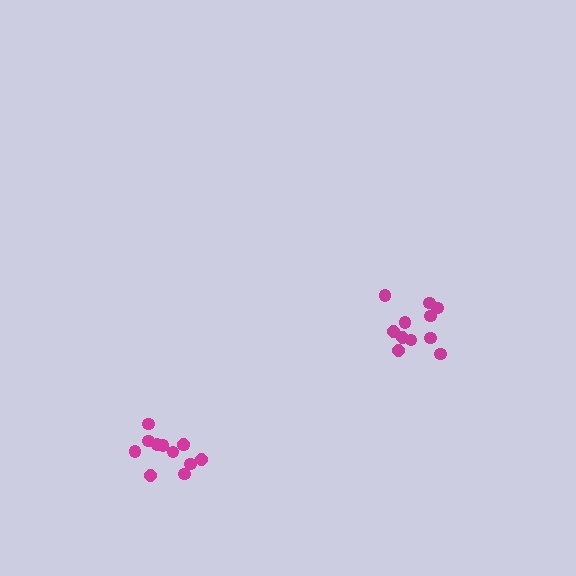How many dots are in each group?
Group 1: 12 dots, Group 2: 11 dots (23 total).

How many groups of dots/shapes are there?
There are 2 groups.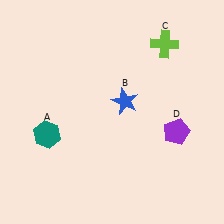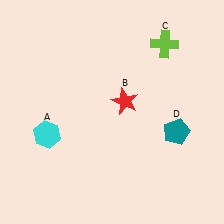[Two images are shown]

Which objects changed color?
A changed from teal to cyan. B changed from blue to red. D changed from purple to teal.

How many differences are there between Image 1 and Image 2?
There are 3 differences between the two images.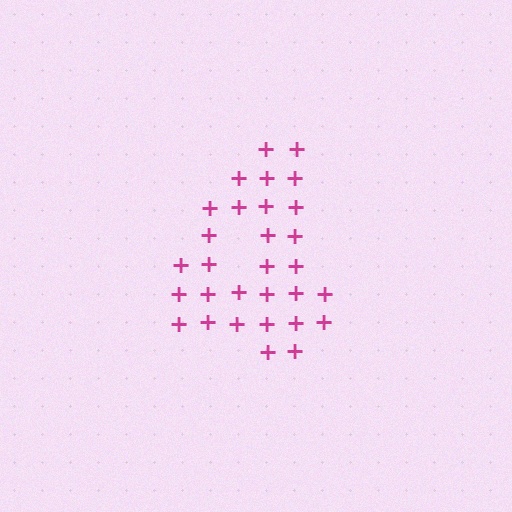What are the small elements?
The small elements are plus signs.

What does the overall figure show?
The overall figure shows the digit 4.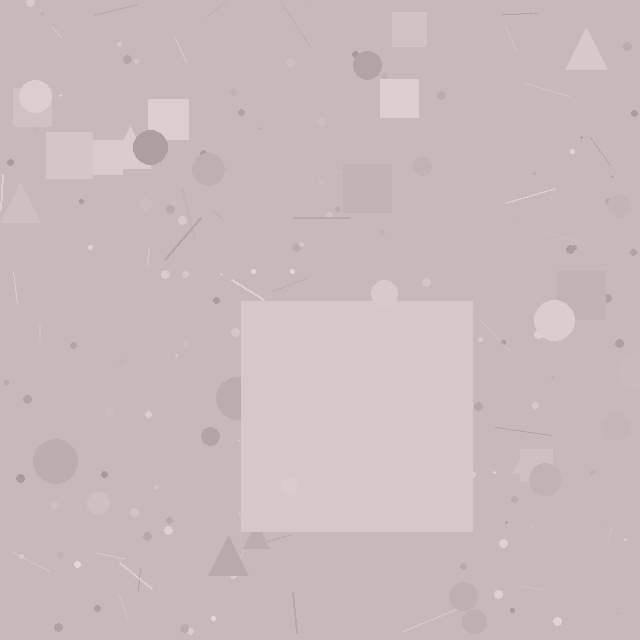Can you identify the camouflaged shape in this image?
The camouflaged shape is a square.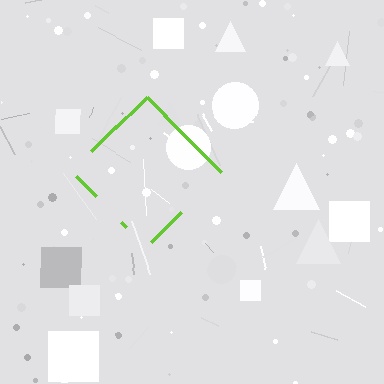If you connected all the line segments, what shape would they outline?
They would outline a diamond.